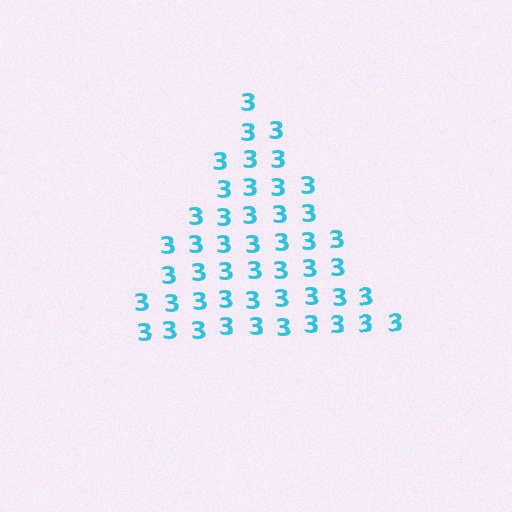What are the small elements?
The small elements are digit 3's.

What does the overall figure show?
The overall figure shows a triangle.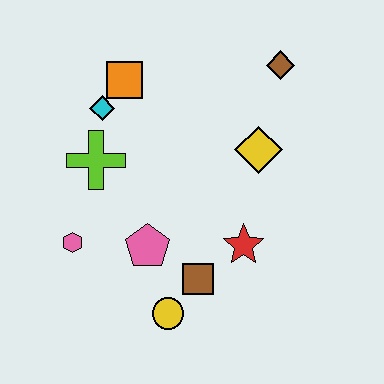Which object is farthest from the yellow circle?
The brown diamond is farthest from the yellow circle.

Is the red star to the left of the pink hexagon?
No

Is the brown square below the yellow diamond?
Yes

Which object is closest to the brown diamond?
The yellow diamond is closest to the brown diamond.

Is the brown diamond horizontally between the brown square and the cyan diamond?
No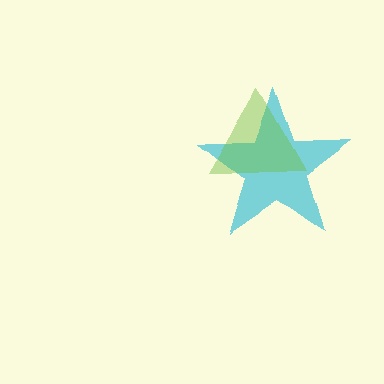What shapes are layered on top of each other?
The layered shapes are: a cyan star, a lime triangle.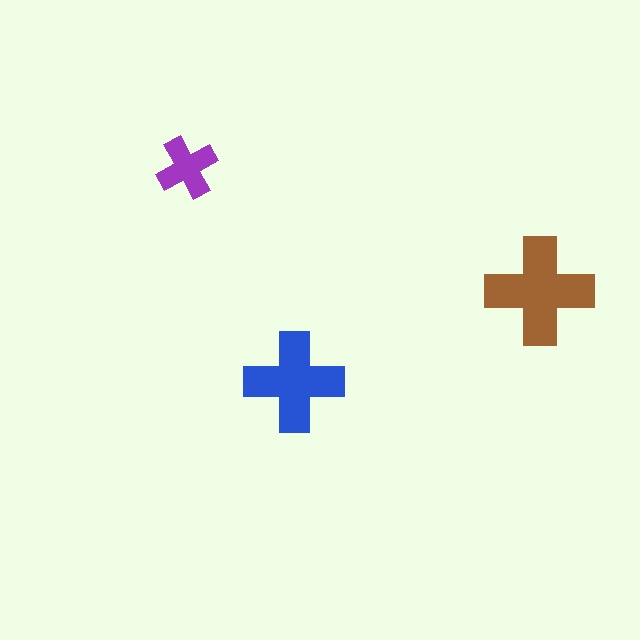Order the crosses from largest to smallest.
the brown one, the blue one, the purple one.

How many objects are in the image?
There are 3 objects in the image.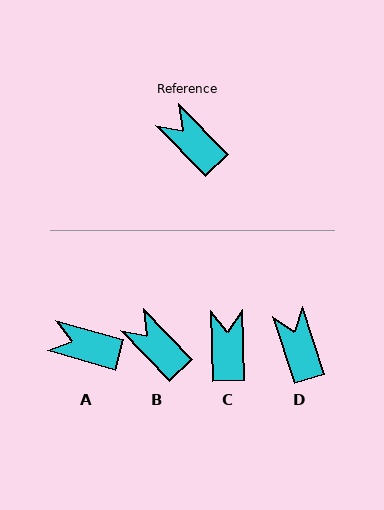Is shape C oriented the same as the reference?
No, it is off by about 43 degrees.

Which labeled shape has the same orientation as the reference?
B.